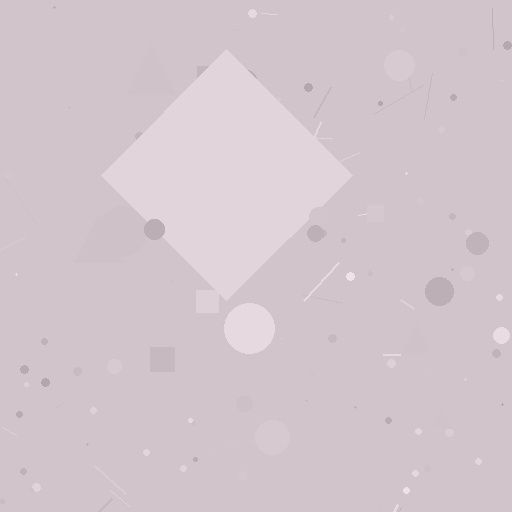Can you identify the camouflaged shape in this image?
The camouflaged shape is a diamond.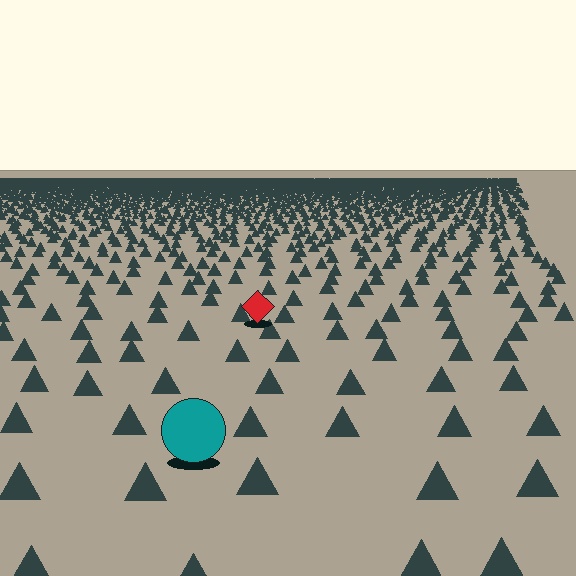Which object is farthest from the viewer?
The red diamond is farthest from the viewer. It appears smaller and the ground texture around it is denser.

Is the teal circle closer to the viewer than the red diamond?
Yes. The teal circle is closer — you can tell from the texture gradient: the ground texture is coarser near it.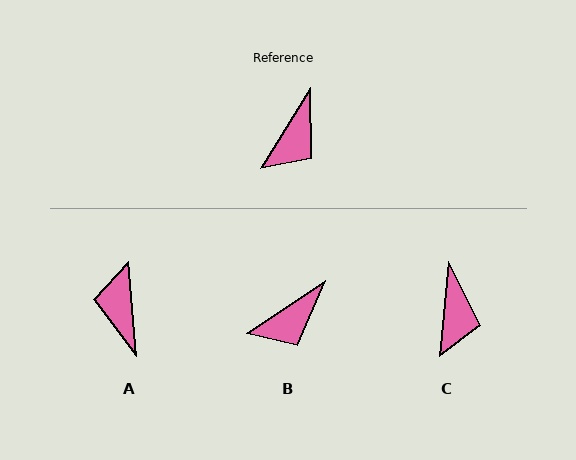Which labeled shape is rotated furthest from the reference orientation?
A, about 144 degrees away.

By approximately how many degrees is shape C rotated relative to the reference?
Approximately 26 degrees counter-clockwise.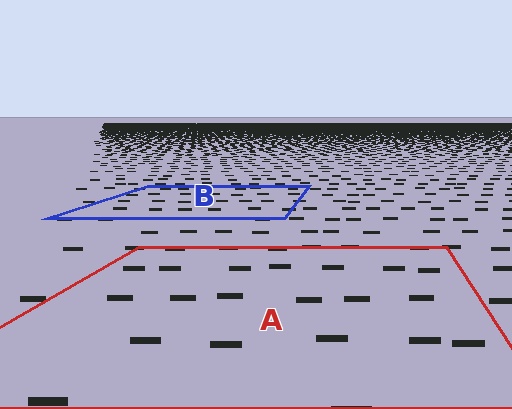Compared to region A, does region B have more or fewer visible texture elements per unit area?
Region B has more texture elements per unit area — they are packed more densely because it is farther away.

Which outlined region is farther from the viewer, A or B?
Region B is farther from the viewer — the texture elements inside it appear smaller and more densely packed.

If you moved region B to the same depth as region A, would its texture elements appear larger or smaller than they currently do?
They would appear larger. At a closer depth, the same texture elements are projected at a bigger on-screen size.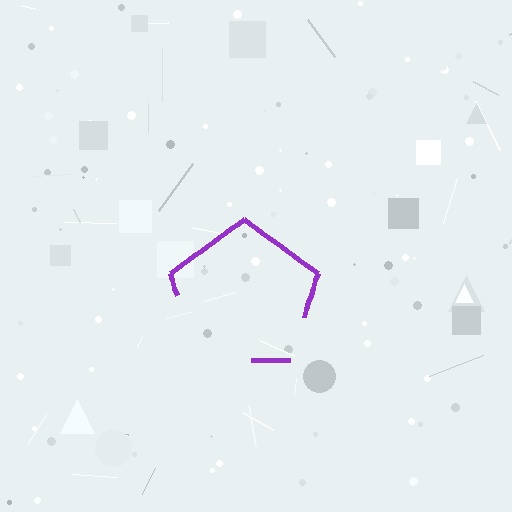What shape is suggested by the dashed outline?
The dashed outline suggests a pentagon.